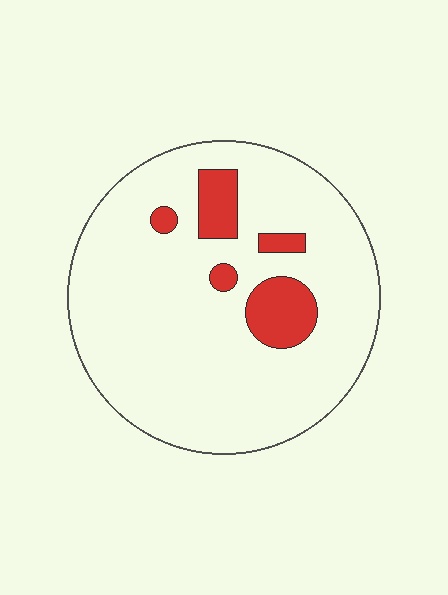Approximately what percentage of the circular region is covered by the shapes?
Approximately 10%.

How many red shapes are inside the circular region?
5.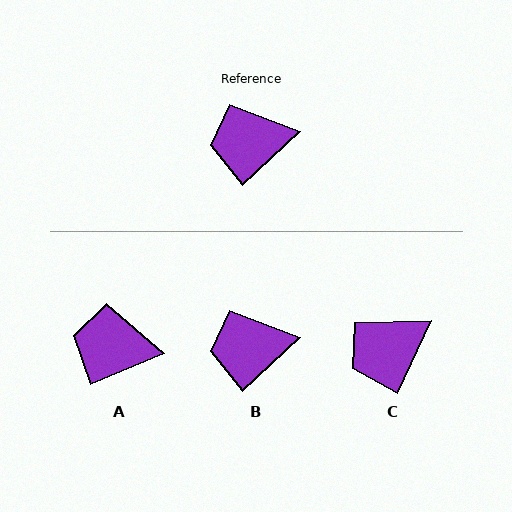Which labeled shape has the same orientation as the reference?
B.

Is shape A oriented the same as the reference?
No, it is off by about 20 degrees.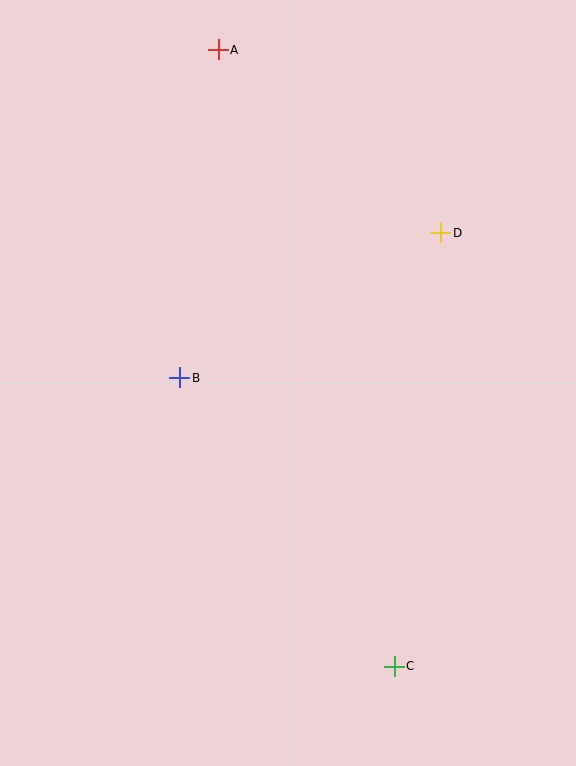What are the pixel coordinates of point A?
Point A is at (218, 50).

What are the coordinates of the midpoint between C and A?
The midpoint between C and A is at (306, 358).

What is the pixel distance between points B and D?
The distance between B and D is 298 pixels.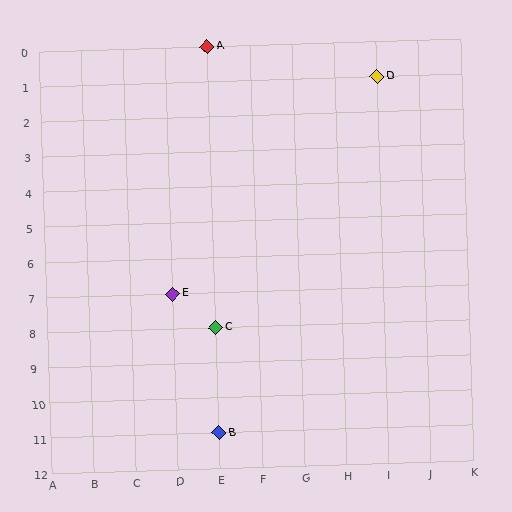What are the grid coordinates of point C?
Point C is at grid coordinates (E, 8).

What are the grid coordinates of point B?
Point B is at grid coordinates (E, 11).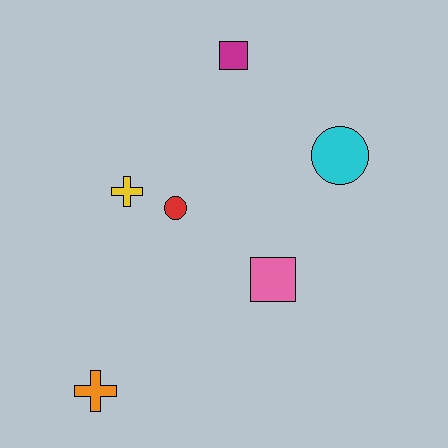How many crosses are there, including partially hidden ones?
There are 2 crosses.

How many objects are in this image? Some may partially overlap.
There are 6 objects.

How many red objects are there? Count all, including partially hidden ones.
There is 1 red object.